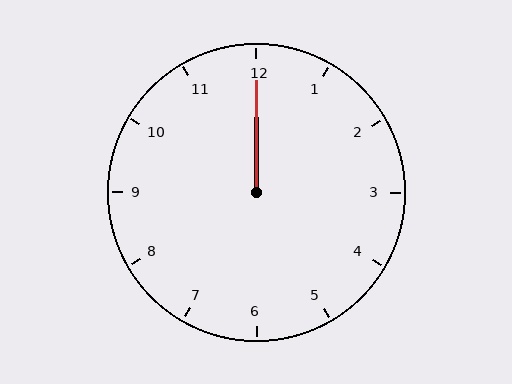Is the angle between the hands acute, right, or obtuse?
It is acute.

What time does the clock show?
12:00.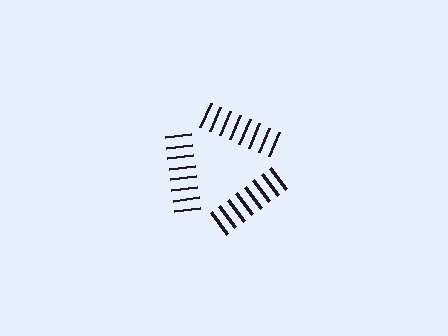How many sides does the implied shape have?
3 sides — the line-ends trace a triangle.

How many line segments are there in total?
24 — 8 along each of the 3 edges.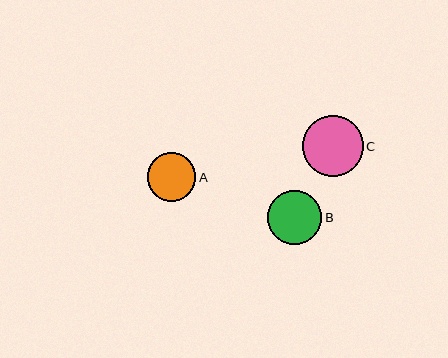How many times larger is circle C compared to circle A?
Circle C is approximately 1.2 times the size of circle A.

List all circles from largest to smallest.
From largest to smallest: C, B, A.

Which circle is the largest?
Circle C is the largest with a size of approximately 60 pixels.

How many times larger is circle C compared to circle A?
Circle C is approximately 1.2 times the size of circle A.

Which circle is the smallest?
Circle A is the smallest with a size of approximately 48 pixels.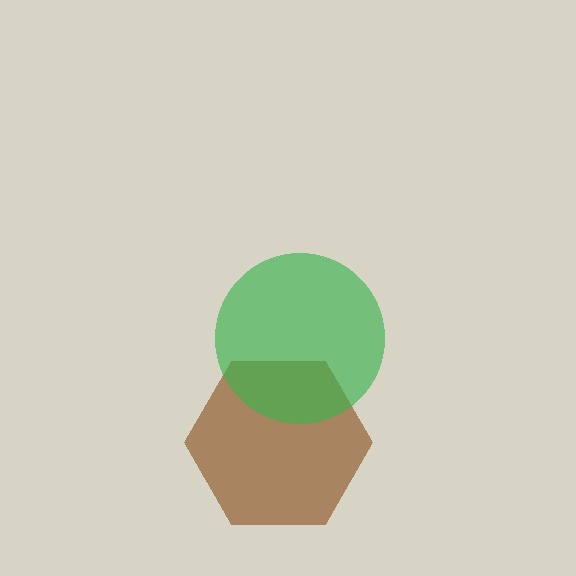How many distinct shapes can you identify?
There are 2 distinct shapes: a brown hexagon, a green circle.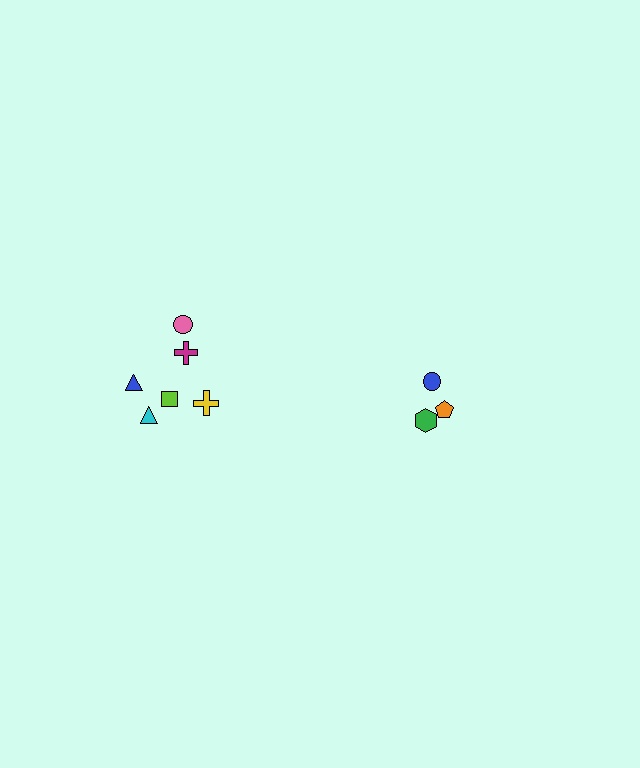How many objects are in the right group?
There are 3 objects.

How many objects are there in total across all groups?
There are 9 objects.